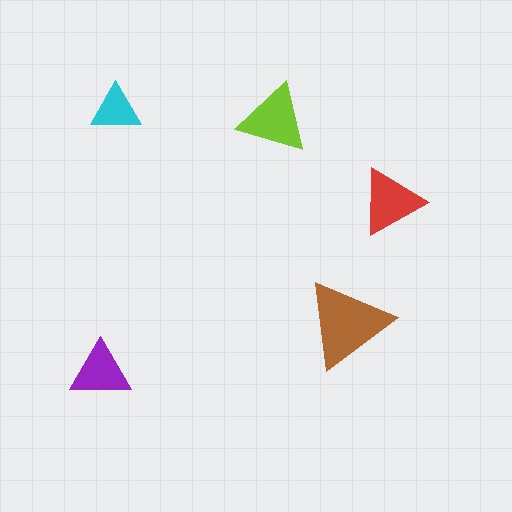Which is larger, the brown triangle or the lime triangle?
The brown one.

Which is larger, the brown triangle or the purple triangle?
The brown one.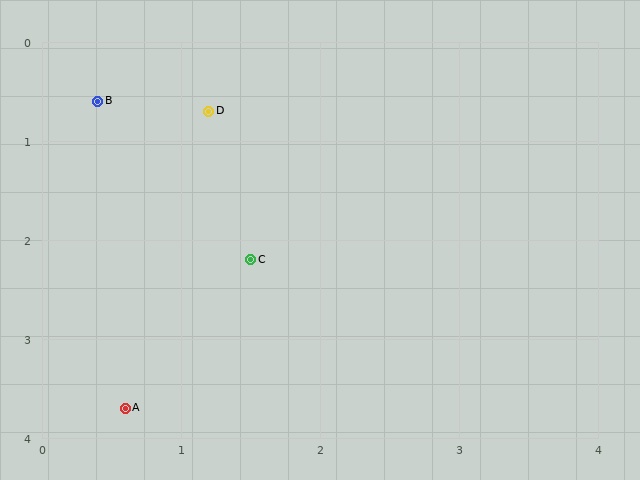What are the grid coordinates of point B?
Point B is at approximately (0.4, 0.6).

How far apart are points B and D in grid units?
Points B and D are about 0.8 grid units apart.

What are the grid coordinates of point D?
Point D is at approximately (1.2, 0.7).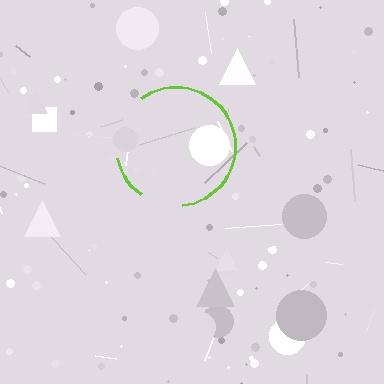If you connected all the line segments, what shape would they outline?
They would outline a circle.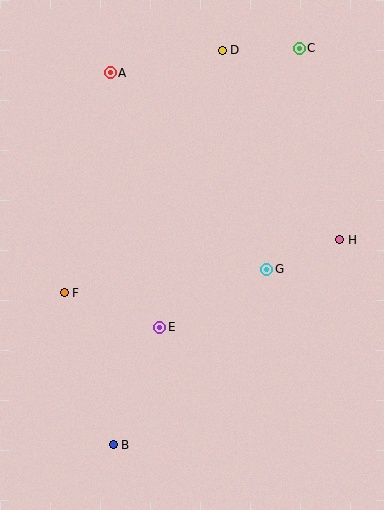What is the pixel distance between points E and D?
The distance between E and D is 284 pixels.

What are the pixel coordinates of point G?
Point G is at (267, 269).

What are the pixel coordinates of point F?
Point F is at (64, 293).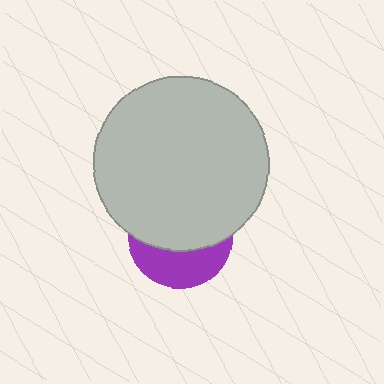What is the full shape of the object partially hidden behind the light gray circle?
The partially hidden object is a purple circle.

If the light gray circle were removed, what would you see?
You would see the complete purple circle.